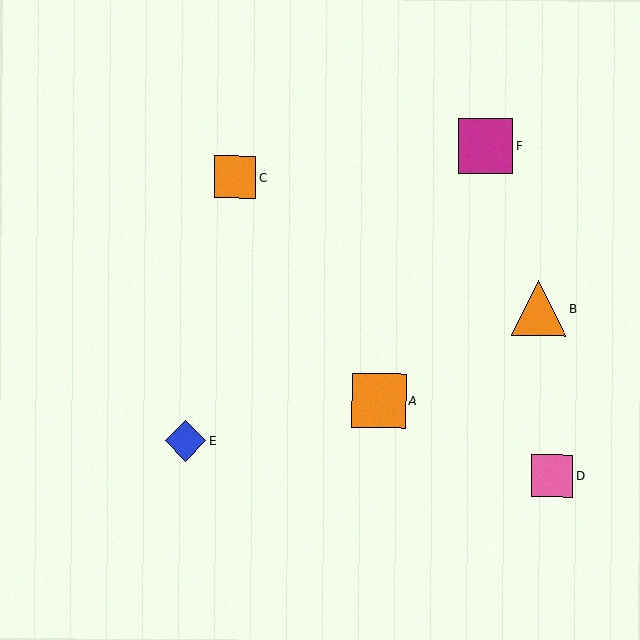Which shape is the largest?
The orange triangle (labeled B) is the largest.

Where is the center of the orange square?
The center of the orange square is at (379, 401).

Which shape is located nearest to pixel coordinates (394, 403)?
The orange square (labeled A) at (379, 401) is nearest to that location.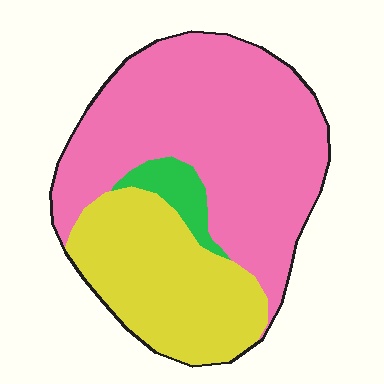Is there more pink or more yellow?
Pink.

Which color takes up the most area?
Pink, at roughly 60%.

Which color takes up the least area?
Green, at roughly 5%.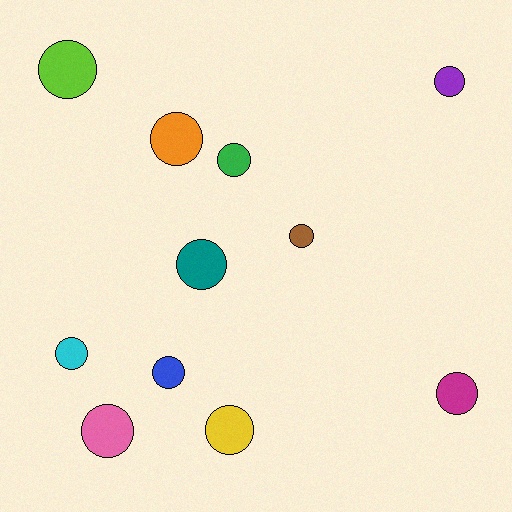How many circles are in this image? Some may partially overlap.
There are 11 circles.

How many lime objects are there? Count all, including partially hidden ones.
There is 1 lime object.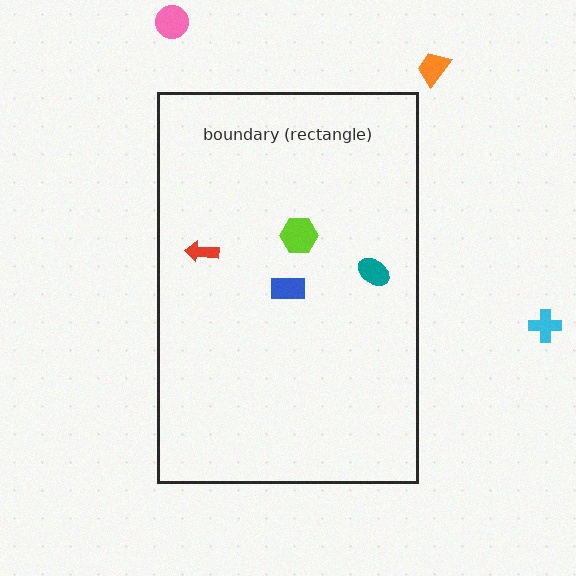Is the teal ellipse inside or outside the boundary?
Inside.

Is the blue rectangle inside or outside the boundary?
Inside.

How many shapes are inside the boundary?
4 inside, 3 outside.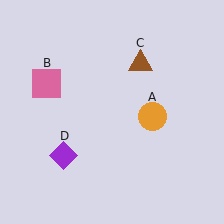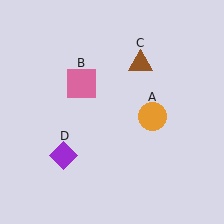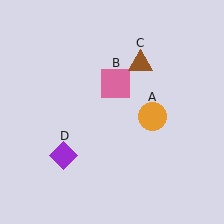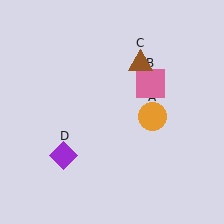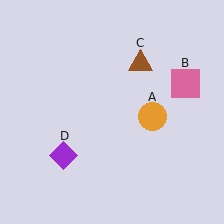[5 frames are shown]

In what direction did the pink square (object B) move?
The pink square (object B) moved right.